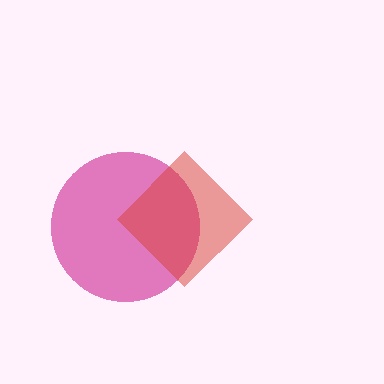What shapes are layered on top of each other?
The layered shapes are: a magenta circle, a red diamond.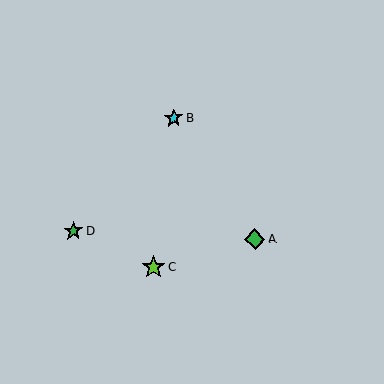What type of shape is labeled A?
Shape A is a green diamond.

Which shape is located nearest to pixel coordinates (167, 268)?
The lime star (labeled C) at (153, 267) is nearest to that location.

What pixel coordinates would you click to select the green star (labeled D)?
Click at (73, 231) to select the green star D.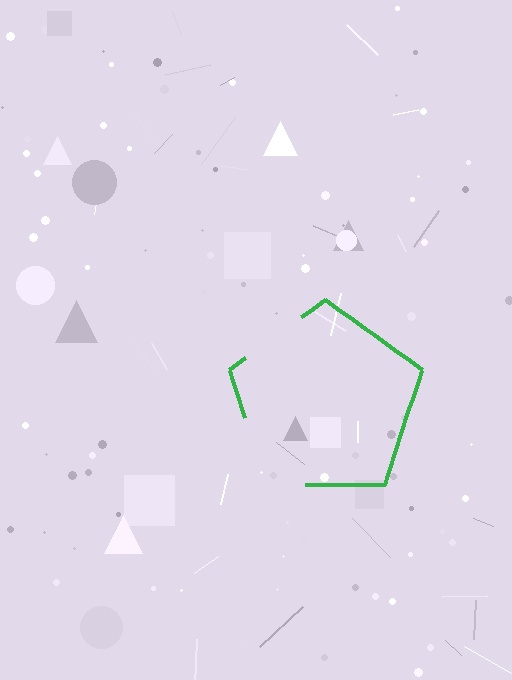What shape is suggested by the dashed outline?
The dashed outline suggests a pentagon.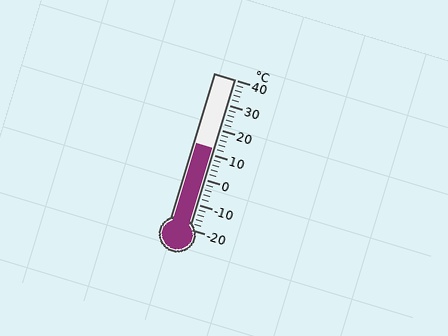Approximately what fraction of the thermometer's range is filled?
The thermometer is filled to approximately 55% of its range.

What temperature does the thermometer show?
The thermometer shows approximately 12°C.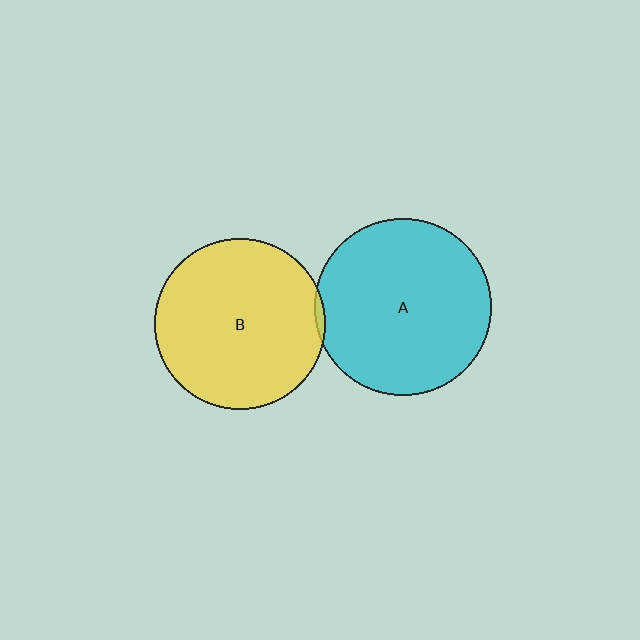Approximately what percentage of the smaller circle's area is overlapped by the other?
Approximately 5%.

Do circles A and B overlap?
Yes.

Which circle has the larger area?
Circle A (cyan).